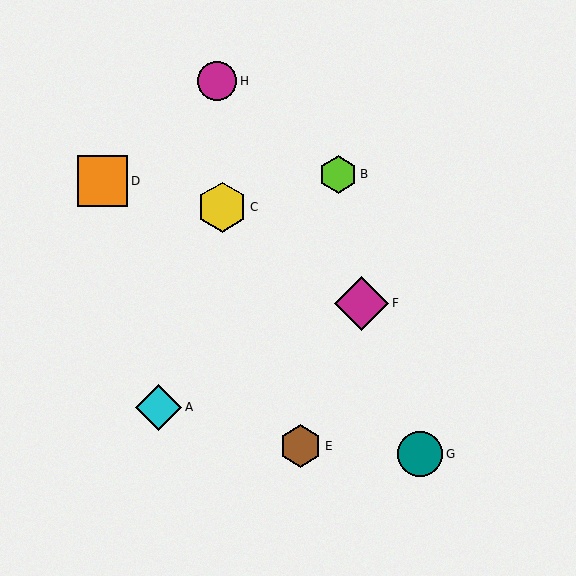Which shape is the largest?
The magenta diamond (labeled F) is the largest.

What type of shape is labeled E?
Shape E is a brown hexagon.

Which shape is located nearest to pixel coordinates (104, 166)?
The orange square (labeled D) at (103, 181) is nearest to that location.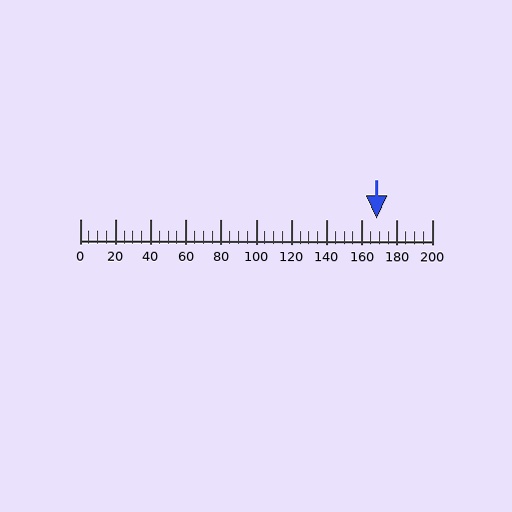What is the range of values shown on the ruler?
The ruler shows values from 0 to 200.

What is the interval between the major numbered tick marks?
The major tick marks are spaced 20 units apart.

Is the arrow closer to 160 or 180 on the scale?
The arrow is closer to 160.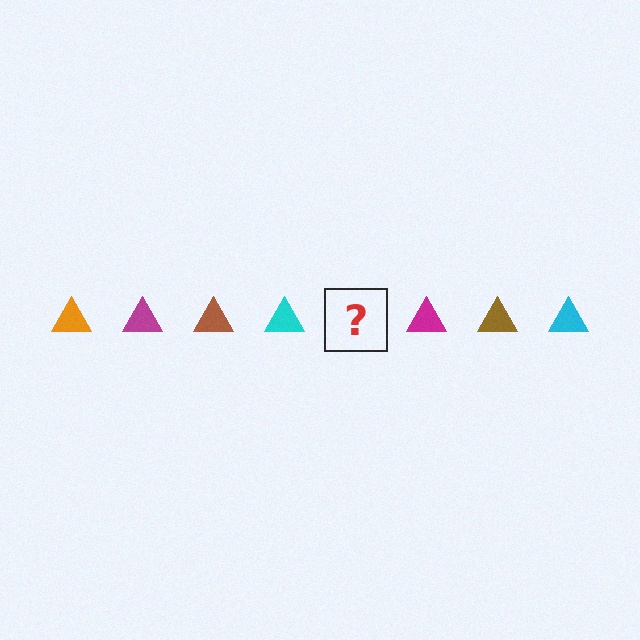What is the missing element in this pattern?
The missing element is an orange triangle.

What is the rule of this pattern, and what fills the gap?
The rule is that the pattern cycles through orange, magenta, brown, cyan triangles. The gap should be filled with an orange triangle.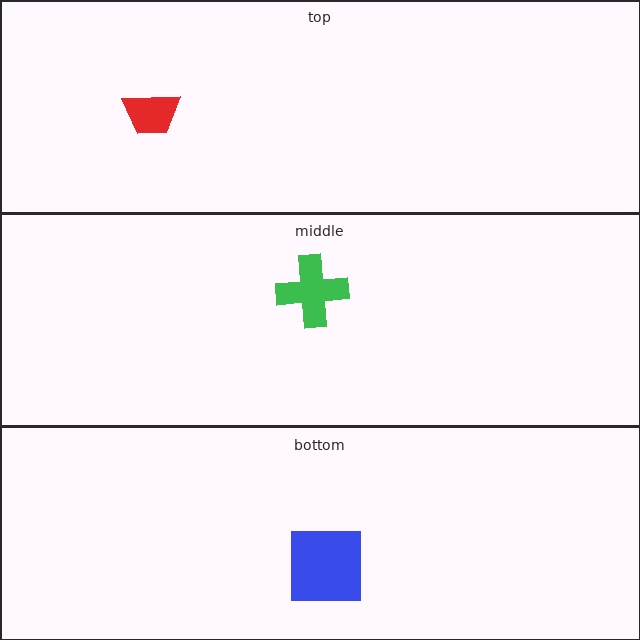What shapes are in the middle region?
The green cross.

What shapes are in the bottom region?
The blue square.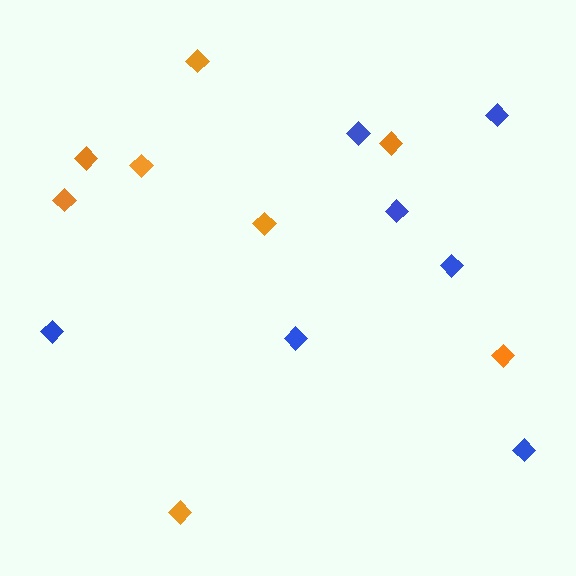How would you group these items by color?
There are 2 groups: one group of blue diamonds (7) and one group of orange diamonds (8).